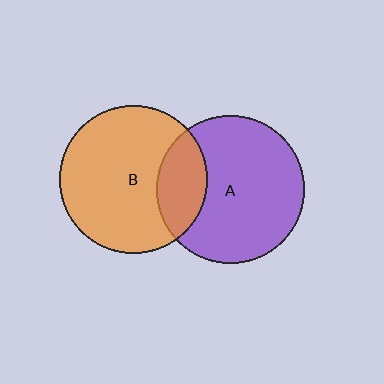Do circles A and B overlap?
Yes.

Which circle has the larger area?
Circle B (orange).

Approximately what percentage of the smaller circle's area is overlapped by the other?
Approximately 25%.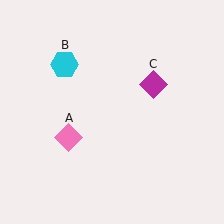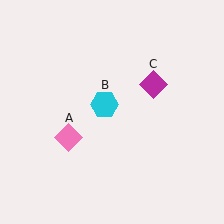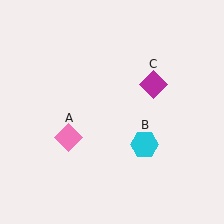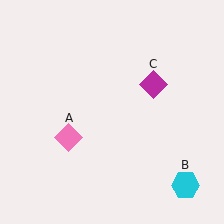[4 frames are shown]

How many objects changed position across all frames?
1 object changed position: cyan hexagon (object B).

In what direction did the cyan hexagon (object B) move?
The cyan hexagon (object B) moved down and to the right.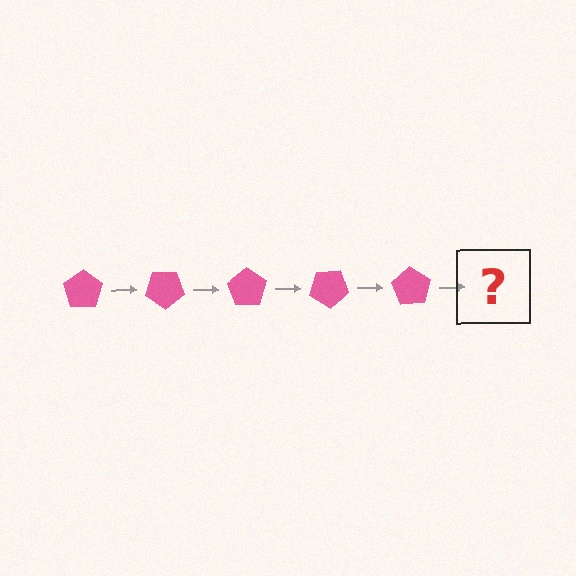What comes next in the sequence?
The next element should be a pink pentagon rotated 175 degrees.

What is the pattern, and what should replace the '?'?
The pattern is that the pentagon rotates 35 degrees each step. The '?' should be a pink pentagon rotated 175 degrees.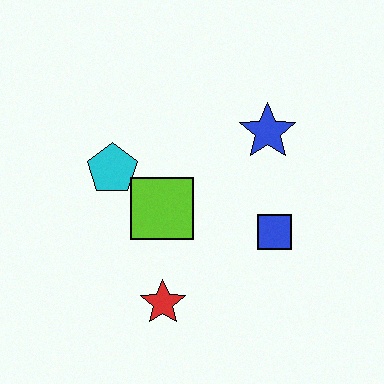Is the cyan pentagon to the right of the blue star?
No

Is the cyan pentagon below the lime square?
No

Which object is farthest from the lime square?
The blue star is farthest from the lime square.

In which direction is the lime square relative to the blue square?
The lime square is to the left of the blue square.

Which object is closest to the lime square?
The cyan pentagon is closest to the lime square.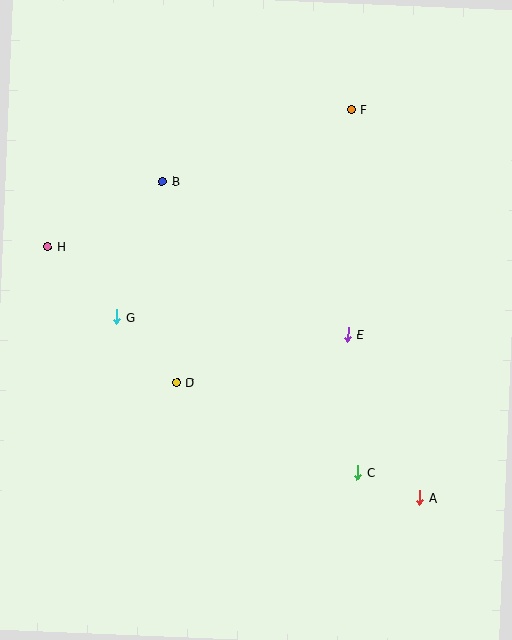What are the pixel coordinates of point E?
Point E is at (348, 335).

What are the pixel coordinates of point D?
Point D is at (177, 383).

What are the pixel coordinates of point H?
Point H is at (48, 246).